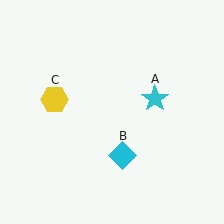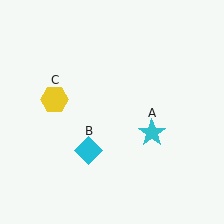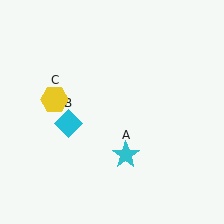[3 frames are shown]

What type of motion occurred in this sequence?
The cyan star (object A), cyan diamond (object B) rotated clockwise around the center of the scene.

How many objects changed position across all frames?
2 objects changed position: cyan star (object A), cyan diamond (object B).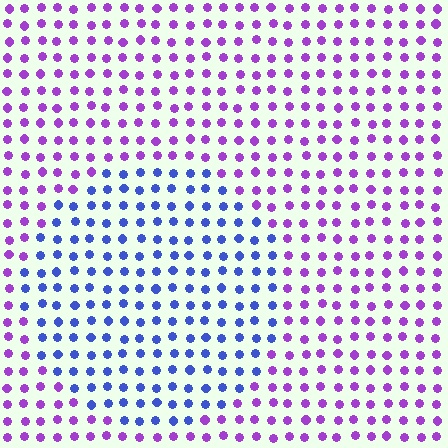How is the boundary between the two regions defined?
The boundary is defined purely by a slight shift in hue (about 51 degrees). Spacing, size, and orientation are identical on both sides.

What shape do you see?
I see a circle.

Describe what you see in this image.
The image is filled with small purple elements in a uniform arrangement. A circle-shaped region is visible where the elements are tinted to a slightly different hue, forming a subtle color boundary.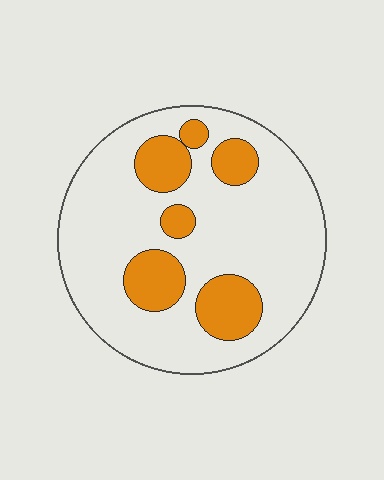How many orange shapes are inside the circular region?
6.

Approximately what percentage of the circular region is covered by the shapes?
Approximately 20%.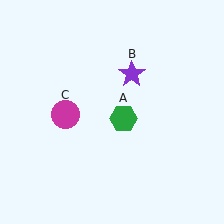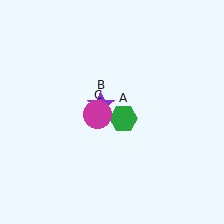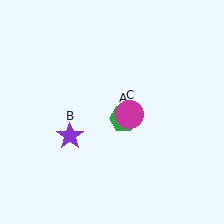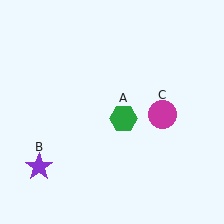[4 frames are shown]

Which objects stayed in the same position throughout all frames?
Green hexagon (object A) remained stationary.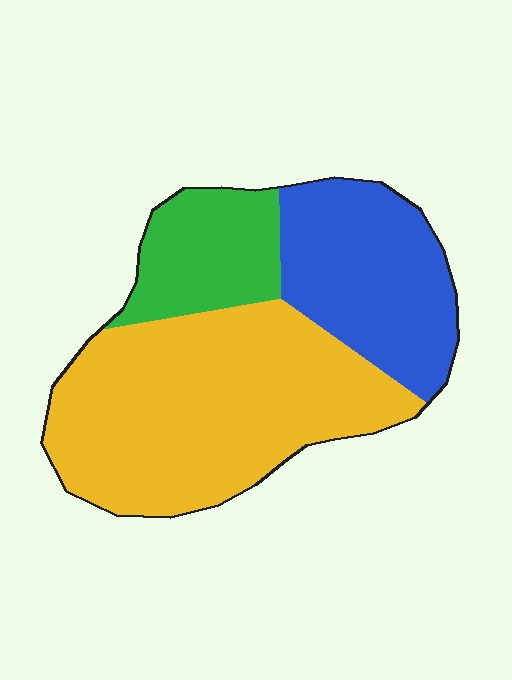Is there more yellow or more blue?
Yellow.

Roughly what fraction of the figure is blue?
Blue takes up about one quarter (1/4) of the figure.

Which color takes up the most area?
Yellow, at roughly 55%.